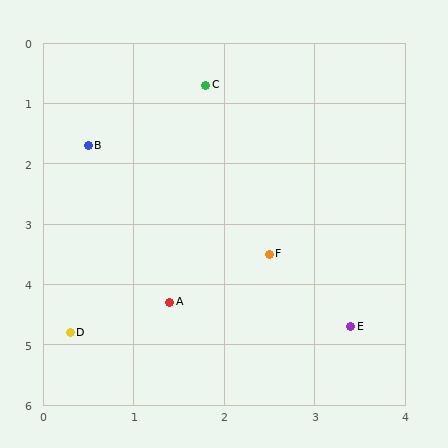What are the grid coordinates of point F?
Point F is at approximately (2.5, 3.5).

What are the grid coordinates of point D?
Point D is at approximately (0.3, 4.8).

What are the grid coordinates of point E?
Point E is at approximately (3.4, 4.7).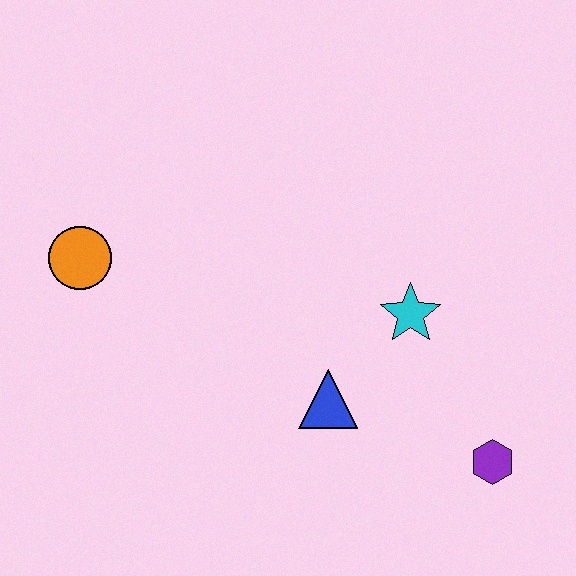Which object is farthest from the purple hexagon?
The orange circle is farthest from the purple hexagon.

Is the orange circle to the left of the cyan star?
Yes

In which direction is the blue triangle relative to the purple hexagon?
The blue triangle is to the left of the purple hexagon.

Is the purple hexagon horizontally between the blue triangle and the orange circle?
No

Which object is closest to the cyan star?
The blue triangle is closest to the cyan star.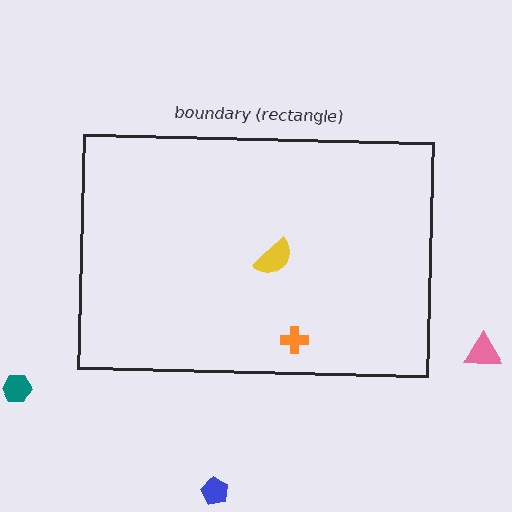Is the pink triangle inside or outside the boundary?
Outside.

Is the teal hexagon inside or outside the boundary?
Outside.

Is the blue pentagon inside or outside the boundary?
Outside.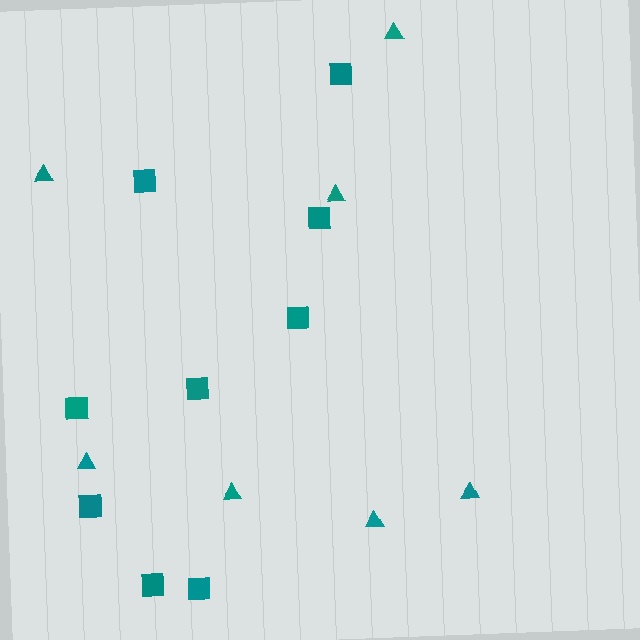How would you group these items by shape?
There are 2 groups: one group of squares (9) and one group of triangles (7).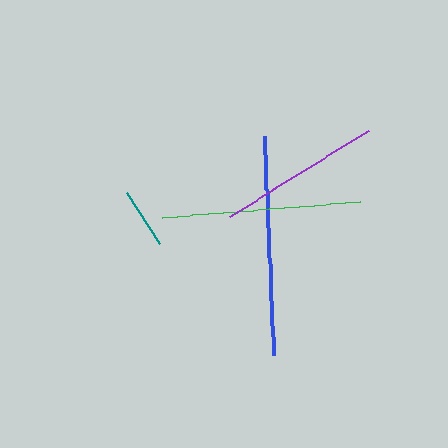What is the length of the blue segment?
The blue segment is approximately 219 pixels long.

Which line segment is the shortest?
The teal line is the shortest at approximately 60 pixels.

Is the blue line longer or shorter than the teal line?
The blue line is longer than the teal line.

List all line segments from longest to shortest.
From longest to shortest: blue, green, purple, teal.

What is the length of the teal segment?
The teal segment is approximately 60 pixels long.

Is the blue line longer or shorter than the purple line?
The blue line is longer than the purple line.